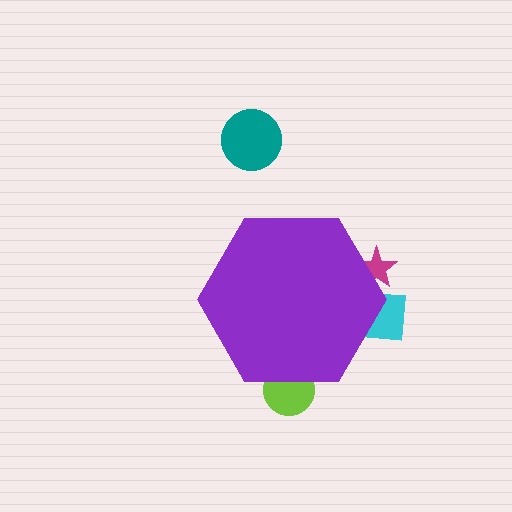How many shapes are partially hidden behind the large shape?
3 shapes are partially hidden.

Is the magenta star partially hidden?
Yes, the magenta star is partially hidden behind the purple hexagon.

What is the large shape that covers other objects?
A purple hexagon.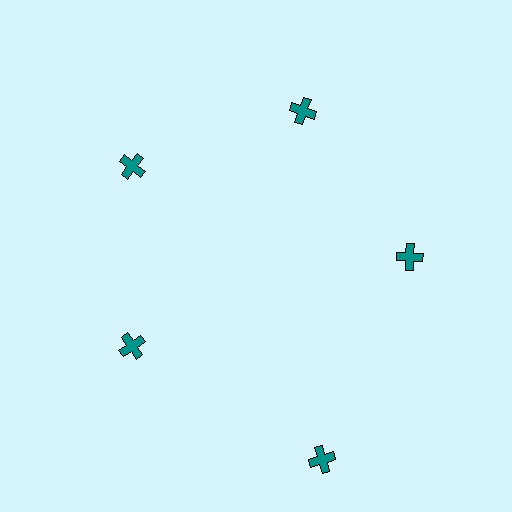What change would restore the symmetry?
The symmetry would be restored by moving it inward, back onto the ring so that all 5 crosses sit at equal angles and equal distance from the center.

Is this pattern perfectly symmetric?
No. The 5 teal crosses are arranged in a ring, but one element near the 5 o'clock position is pushed outward from the center, breaking the 5-fold rotational symmetry.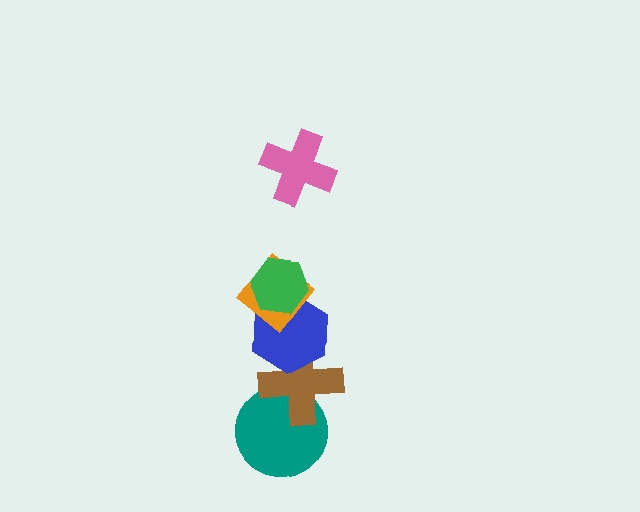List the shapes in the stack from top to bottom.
From top to bottom: the pink cross, the green hexagon, the orange diamond, the blue hexagon, the brown cross, the teal circle.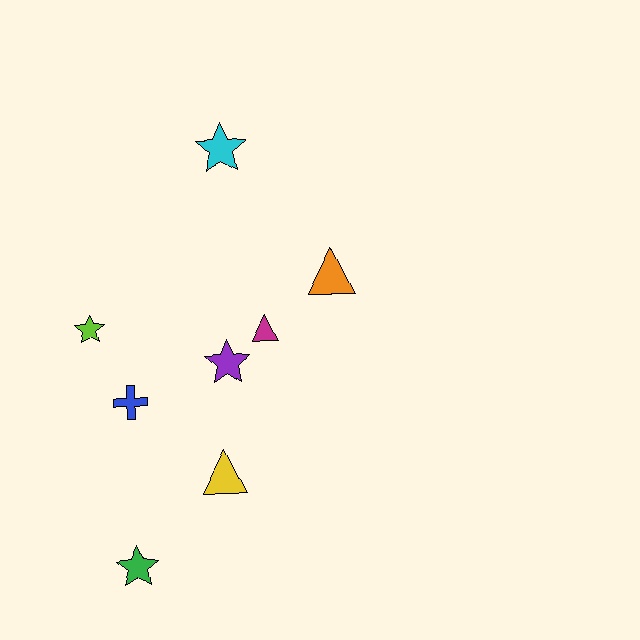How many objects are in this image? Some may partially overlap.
There are 8 objects.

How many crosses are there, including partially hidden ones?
There is 1 cross.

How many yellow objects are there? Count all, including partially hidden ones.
There is 1 yellow object.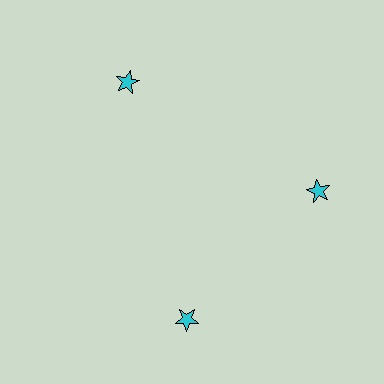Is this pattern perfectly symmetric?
No. The 3 cyan stars are arranged in a ring, but one element near the 7 o'clock position is rotated out of alignment along the ring, breaking the 3-fold rotational symmetry.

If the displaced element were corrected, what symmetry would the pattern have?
It would have 3-fold rotational symmetry — the pattern would map onto itself every 120 degrees.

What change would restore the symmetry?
The symmetry would be restored by rotating it back into even spacing with its neighbors so that all 3 stars sit at equal angles and equal distance from the center.